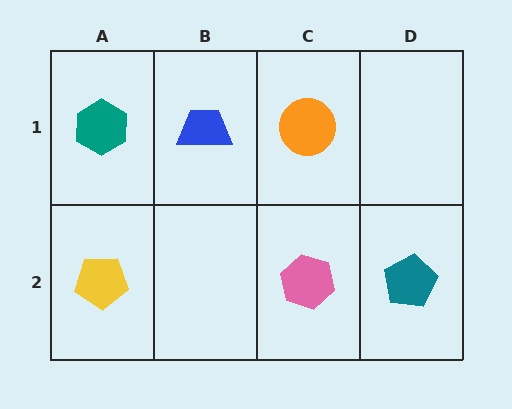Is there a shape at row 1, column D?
No, that cell is empty.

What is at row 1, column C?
An orange circle.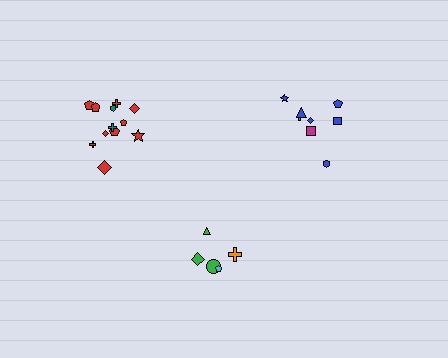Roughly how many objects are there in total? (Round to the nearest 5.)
Roughly 25 objects in total.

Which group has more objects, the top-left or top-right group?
The top-left group.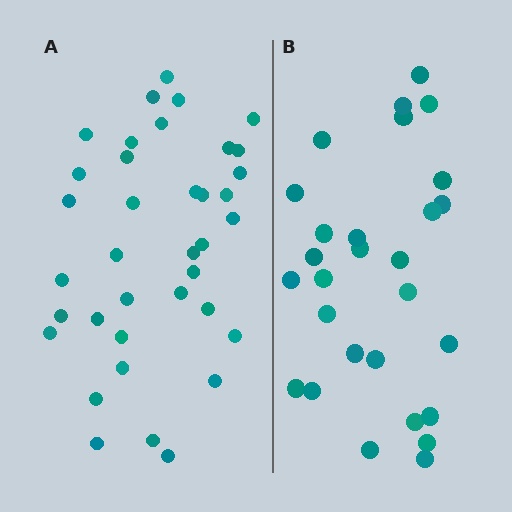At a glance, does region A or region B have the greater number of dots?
Region A (the left region) has more dots.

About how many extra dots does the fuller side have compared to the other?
Region A has roughly 8 or so more dots than region B.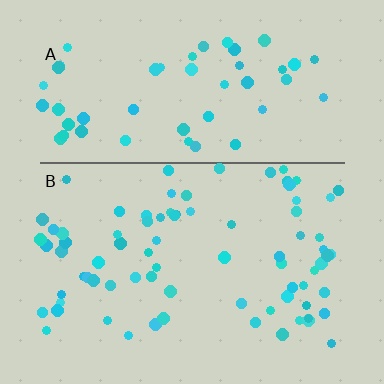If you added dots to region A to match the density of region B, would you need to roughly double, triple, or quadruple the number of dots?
Approximately double.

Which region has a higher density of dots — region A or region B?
B (the bottom).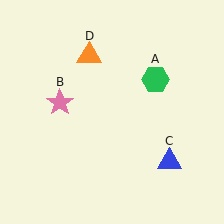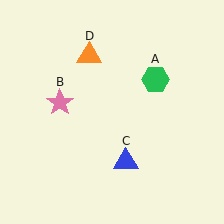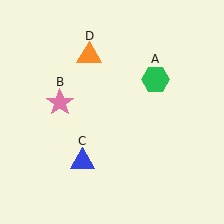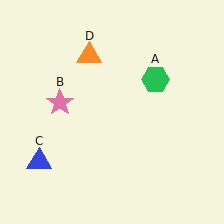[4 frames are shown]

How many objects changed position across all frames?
1 object changed position: blue triangle (object C).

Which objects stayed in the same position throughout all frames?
Green hexagon (object A) and pink star (object B) and orange triangle (object D) remained stationary.